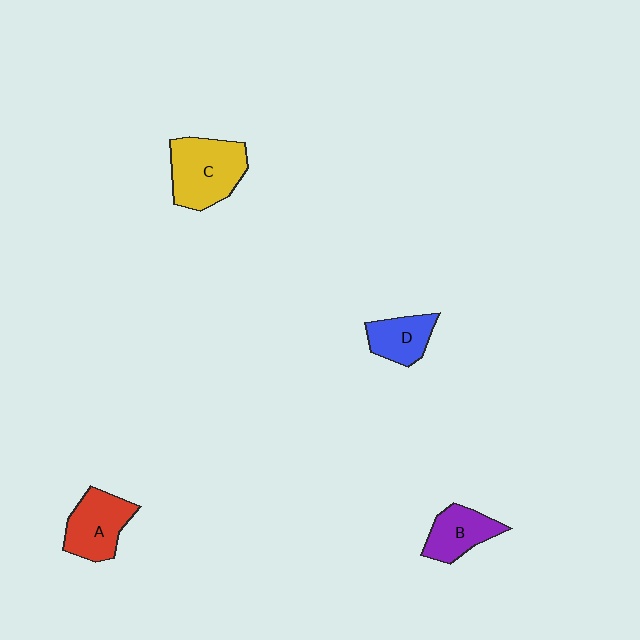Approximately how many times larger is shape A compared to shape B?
Approximately 1.2 times.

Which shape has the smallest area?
Shape D (blue).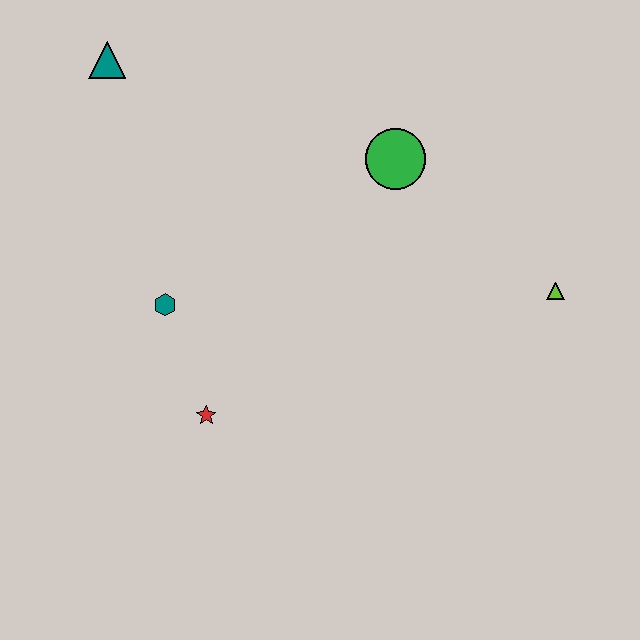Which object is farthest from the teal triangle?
The lime triangle is farthest from the teal triangle.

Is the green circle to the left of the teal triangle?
No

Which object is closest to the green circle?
The lime triangle is closest to the green circle.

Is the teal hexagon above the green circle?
No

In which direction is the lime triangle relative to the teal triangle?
The lime triangle is to the right of the teal triangle.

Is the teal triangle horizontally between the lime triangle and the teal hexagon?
No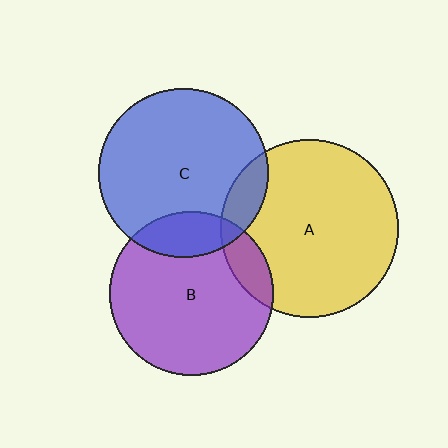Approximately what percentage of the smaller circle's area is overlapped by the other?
Approximately 10%.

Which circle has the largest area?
Circle A (yellow).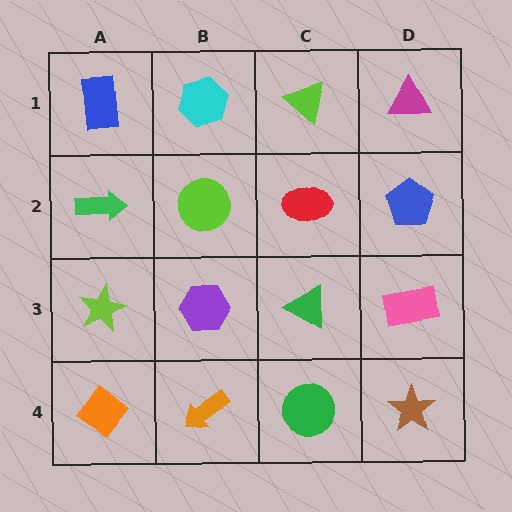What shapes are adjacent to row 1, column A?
A green arrow (row 2, column A), a cyan hexagon (row 1, column B).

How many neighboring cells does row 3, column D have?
3.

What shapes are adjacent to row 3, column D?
A blue pentagon (row 2, column D), a brown star (row 4, column D), a green triangle (row 3, column C).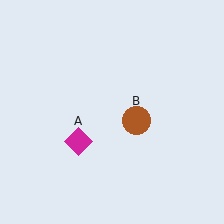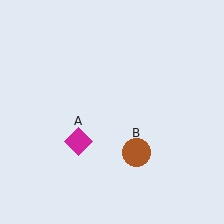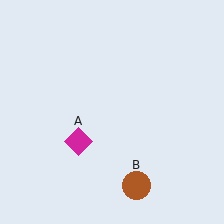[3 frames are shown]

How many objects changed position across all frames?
1 object changed position: brown circle (object B).